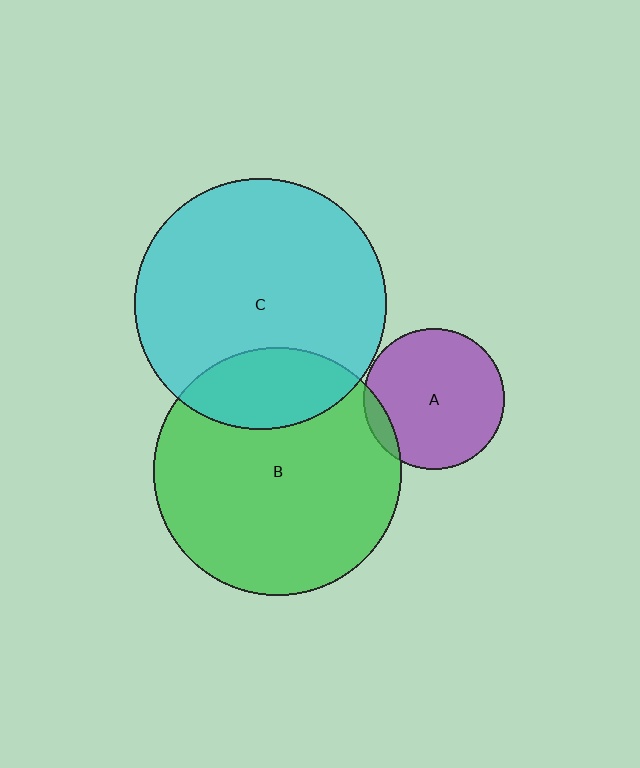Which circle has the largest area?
Circle C (cyan).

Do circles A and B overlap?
Yes.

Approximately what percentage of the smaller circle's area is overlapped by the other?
Approximately 10%.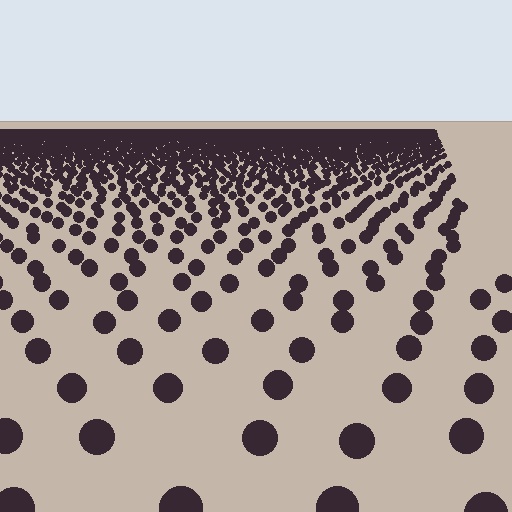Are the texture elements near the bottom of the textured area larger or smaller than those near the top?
Larger. Near the bottom, elements are closer to the viewer and appear at a bigger on-screen size.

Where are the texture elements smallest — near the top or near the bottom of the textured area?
Near the top.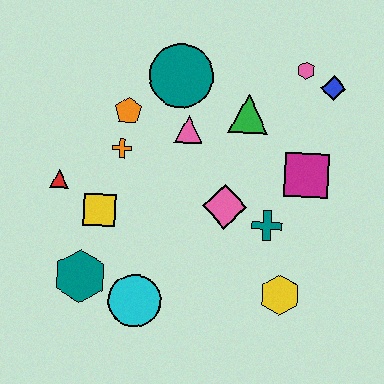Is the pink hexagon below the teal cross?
No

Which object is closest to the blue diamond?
The pink hexagon is closest to the blue diamond.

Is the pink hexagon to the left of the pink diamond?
No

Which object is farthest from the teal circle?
The yellow hexagon is farthest from the teal circle.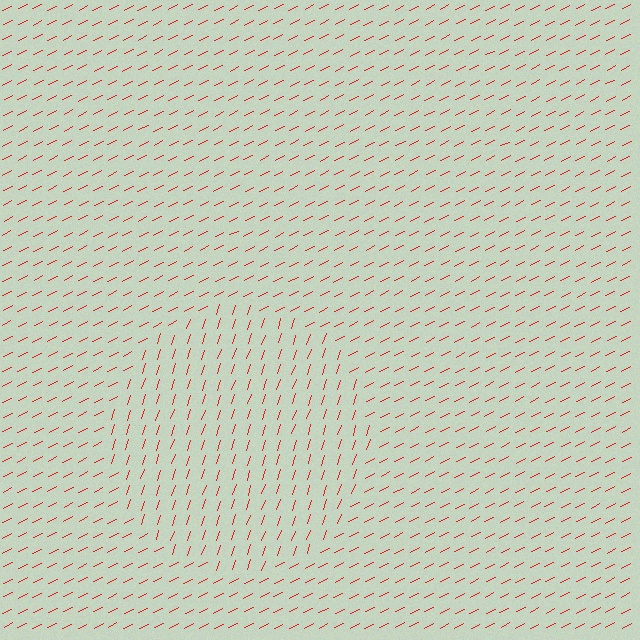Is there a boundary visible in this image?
Yes, there is a texture boundary formed by a change in line orientation.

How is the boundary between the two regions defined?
The boundary is defined purely by a change in line orientation (approximately 45 degrees difference). All lines are the same color and thickness.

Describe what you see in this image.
The image is filled with small red line segments. A circle region in the image has lines oriented differently from the surrounding lines, creating a visible texture boundary.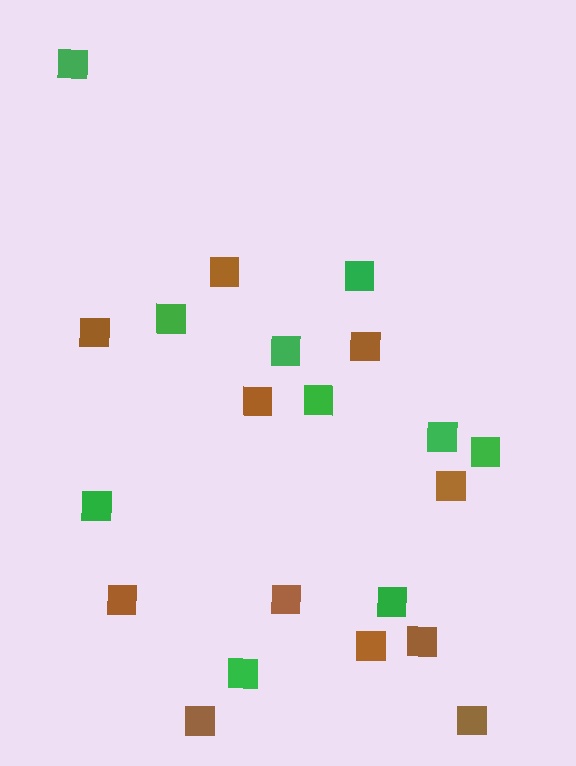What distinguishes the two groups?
There are 2 groups: one group of green squares (10) and one group of brown squares (11).